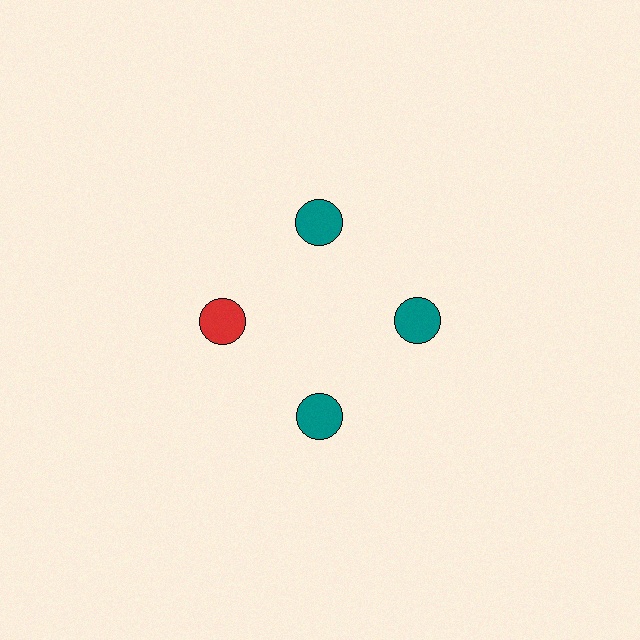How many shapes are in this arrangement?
There are 4 shapes arranged in a ring pattern.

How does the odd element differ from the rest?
It has a different color: red instead of teal.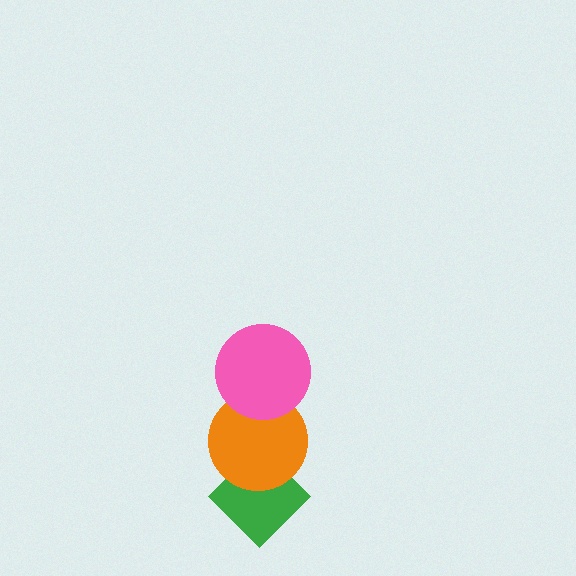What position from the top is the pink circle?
The pink circle is 1st from the top.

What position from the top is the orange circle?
The orange circle is 2nd from the top.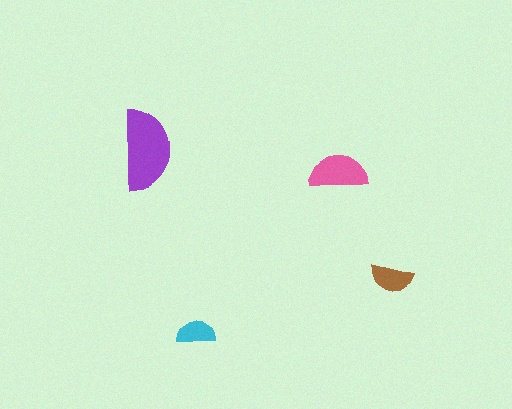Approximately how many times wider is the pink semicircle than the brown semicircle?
About 1.5 times wider.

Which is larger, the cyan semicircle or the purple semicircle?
The purple one.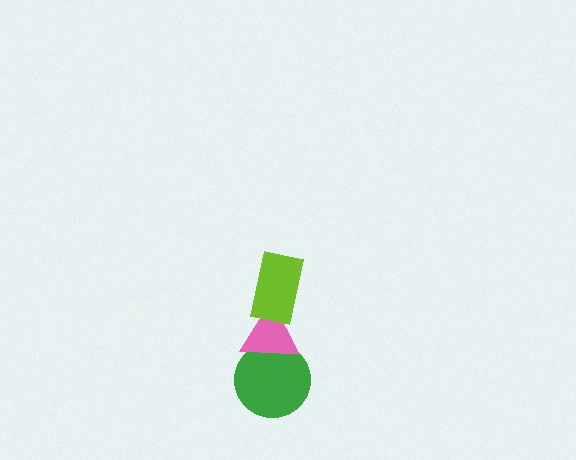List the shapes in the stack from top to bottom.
From top to bottom: the lime rectangle, the pink triangle, the green circle.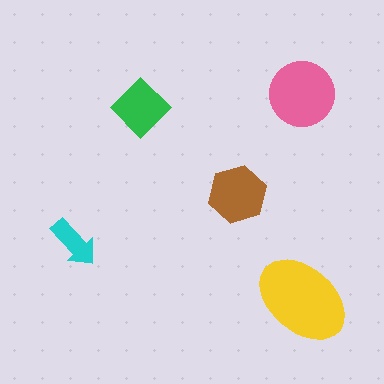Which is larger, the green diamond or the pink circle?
The pink circle.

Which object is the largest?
The yellow ellipse.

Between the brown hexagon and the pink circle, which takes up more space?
The pink circle.